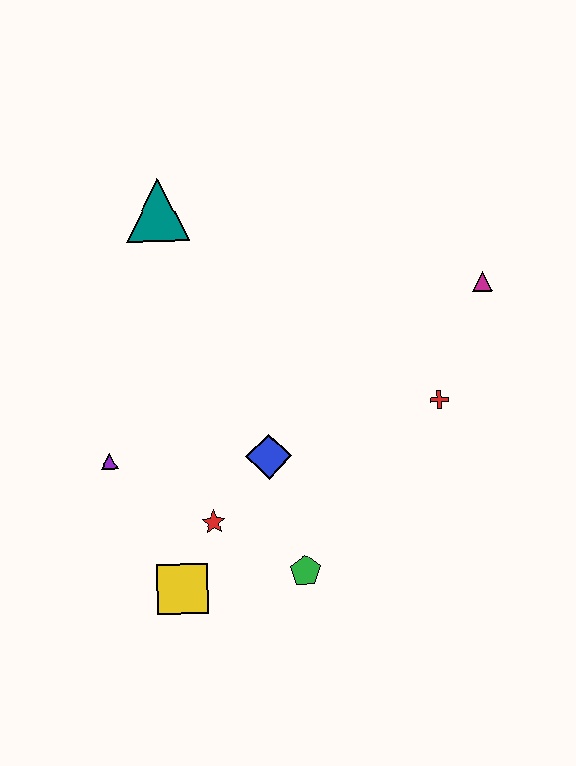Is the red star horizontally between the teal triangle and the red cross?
Yes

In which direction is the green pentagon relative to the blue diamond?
The green pentagon is below the blue diamond.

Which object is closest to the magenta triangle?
The red cross is closest to the magenta triangle.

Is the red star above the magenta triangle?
No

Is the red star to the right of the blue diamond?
No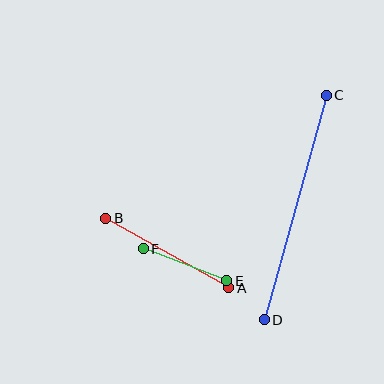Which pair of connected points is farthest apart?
Points C and D are farthest apart.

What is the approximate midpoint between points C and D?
The midpoint is at approximately (295, 208) pixels.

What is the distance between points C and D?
The distance is approximately 233 pixels.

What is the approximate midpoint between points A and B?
The midpoint is at approximately (167, 253) pixels.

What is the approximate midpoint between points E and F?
The midpoint is at approximately (185, 265) pixels.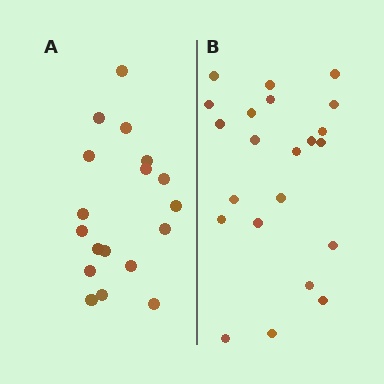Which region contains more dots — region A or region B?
Region B (the right region) has more dots.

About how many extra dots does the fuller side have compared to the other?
Region B has about 4 more dots than region A.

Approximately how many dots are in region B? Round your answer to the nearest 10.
About 20 dots. (The exact count is 22, which rounds to 20.)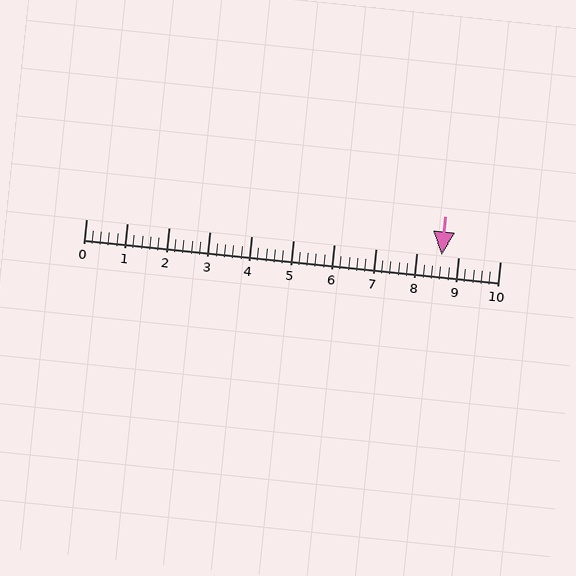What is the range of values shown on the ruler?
The ruler shows values from 0 to 10.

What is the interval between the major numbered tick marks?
The major tick marks are spaced 1 units apart.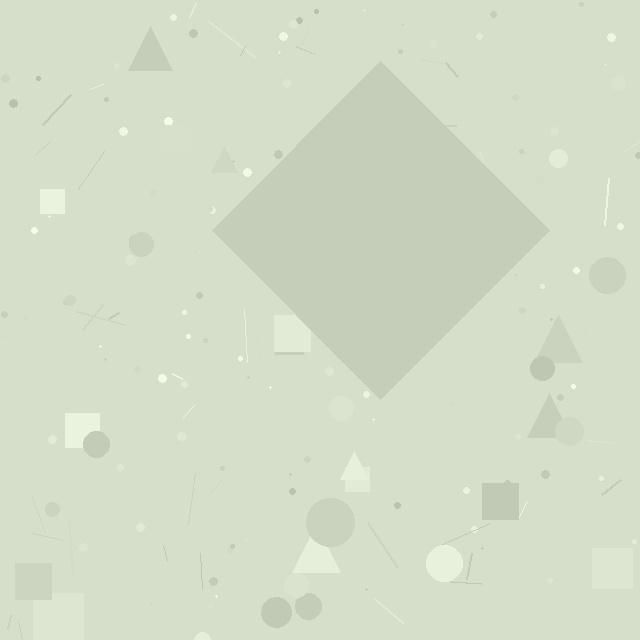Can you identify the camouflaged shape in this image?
The camouflaged shape is a diamond.